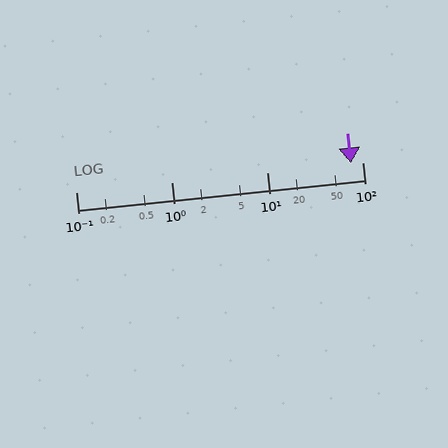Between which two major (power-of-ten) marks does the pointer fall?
The pointer is between 10 and 100.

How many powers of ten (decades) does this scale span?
The scale spans 3 decades, from 0.1 to 100.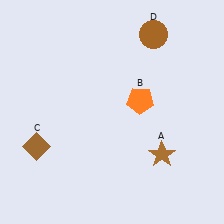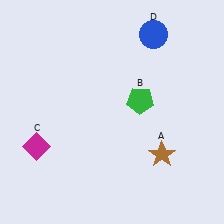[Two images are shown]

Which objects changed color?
B changed from orange to green. C changed from brown to magenta. D changed from brown to blue.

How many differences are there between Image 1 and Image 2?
There are 3 differences between the two images.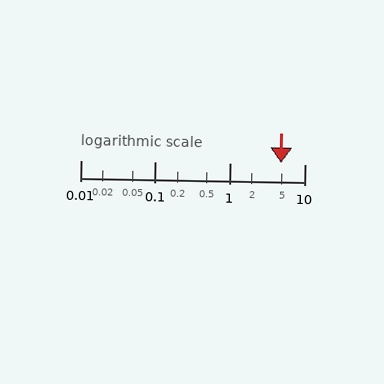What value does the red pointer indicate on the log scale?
The pointer indicates approximately 4.9.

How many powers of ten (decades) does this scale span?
The scale spans 3 decades, from 0.01 to 10.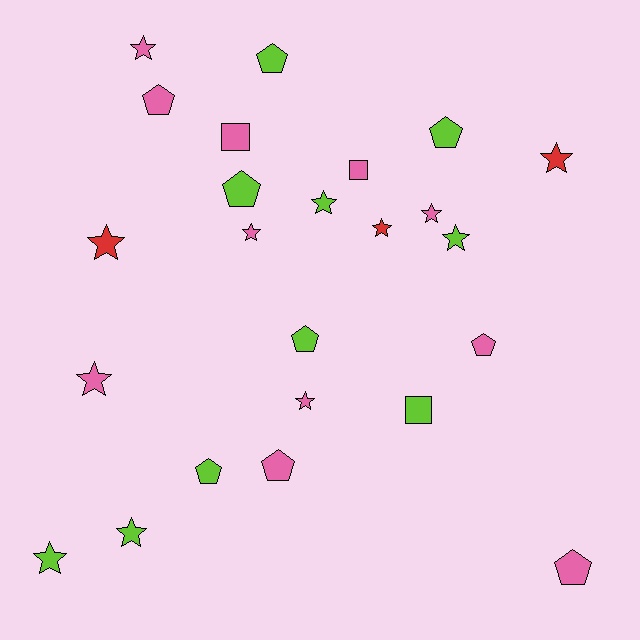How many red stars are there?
There are 3 red stars.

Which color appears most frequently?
Pink, with 11 objects.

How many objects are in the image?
There are 24 objects.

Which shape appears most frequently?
Star, with 12 objects.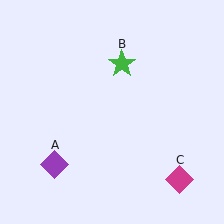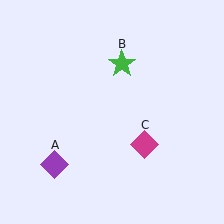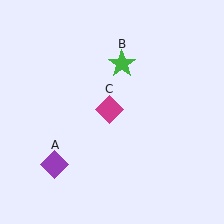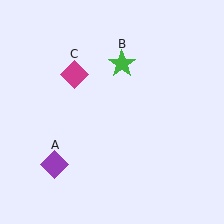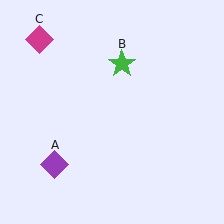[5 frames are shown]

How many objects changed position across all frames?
1 object changed position: magenta diamond (object C).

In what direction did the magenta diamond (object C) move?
The magenta diamond (object C) moved up and to the left.